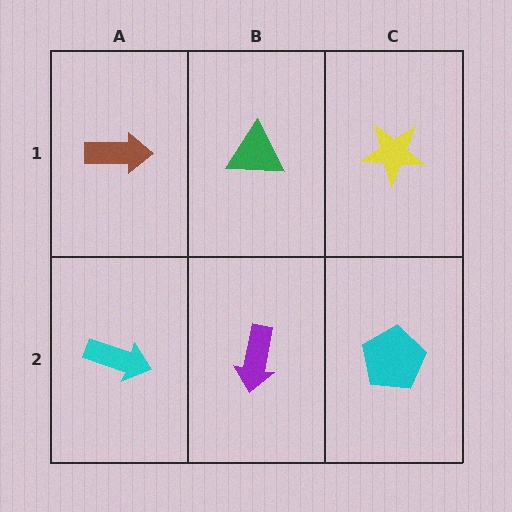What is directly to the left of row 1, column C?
A green triangle.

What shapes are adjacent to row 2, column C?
A yellow star (row 1, column C), a purple arrow (row 2, column B).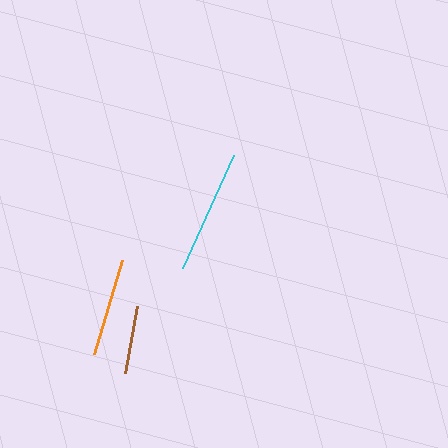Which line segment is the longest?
The cyan line is the longest at approximately 124 pixels.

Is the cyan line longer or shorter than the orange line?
The cyan line is longer than the orange line.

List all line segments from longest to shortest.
From longest to shortest: cyan, orange, brown.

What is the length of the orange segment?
The orange segment is approximately 98 pixels long.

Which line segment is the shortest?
The brown line is the shortest at approximately 68 pixels.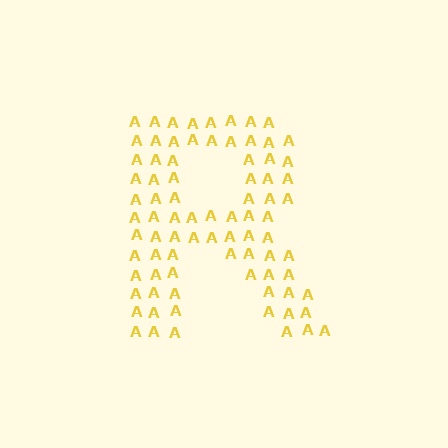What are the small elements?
The small elements are letter A's.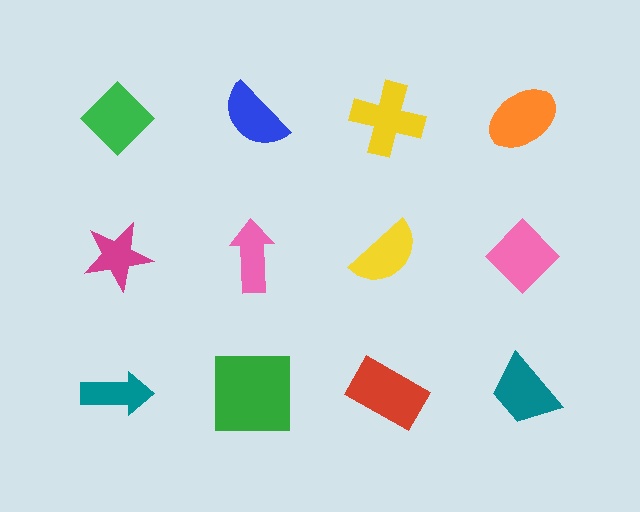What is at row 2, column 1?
A magenta star.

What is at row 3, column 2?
A green square.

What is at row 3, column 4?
A teal trapezoid.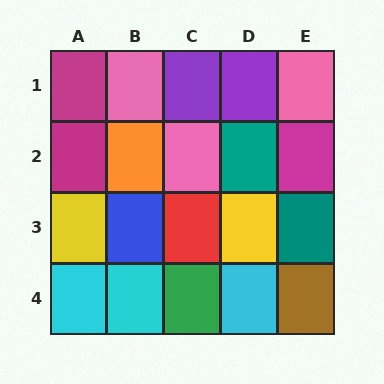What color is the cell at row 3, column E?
Teal.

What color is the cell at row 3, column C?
Red.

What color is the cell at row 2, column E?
Magenta.